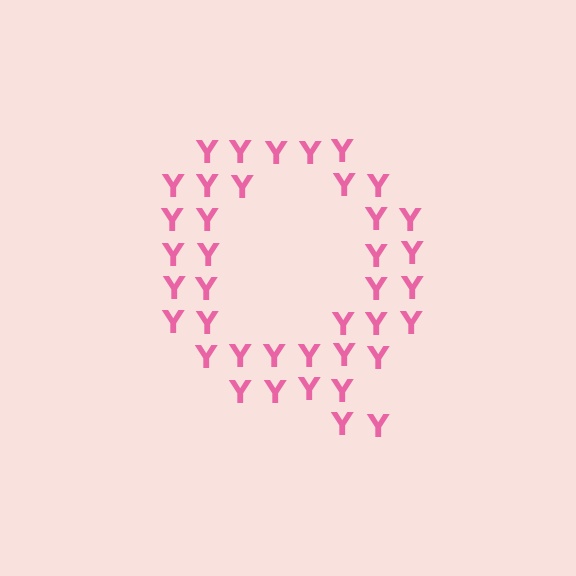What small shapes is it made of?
It is made of small letter Y's.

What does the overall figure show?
The overall figure shows the letter Q.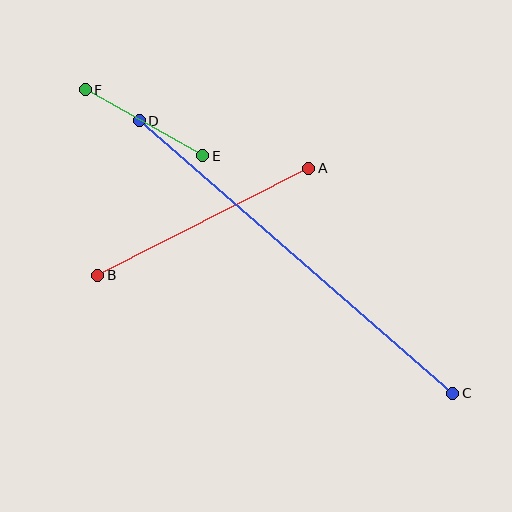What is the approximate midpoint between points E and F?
The midpoint is at approximately (144, 123) pixels.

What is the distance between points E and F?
The distance is approximately 135 pixels.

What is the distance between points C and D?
The distance is approximately 415 pixels.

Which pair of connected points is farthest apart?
Points C and D are farthest apart.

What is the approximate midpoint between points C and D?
The midpoint is at approximately (296, 257) pixels.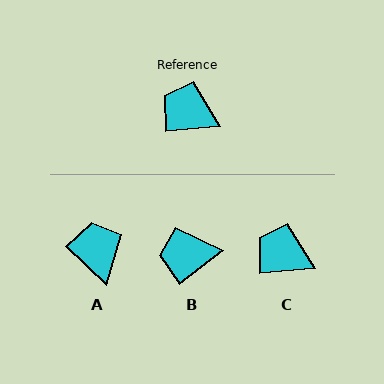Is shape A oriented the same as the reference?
No, it is off by about 48 degrees.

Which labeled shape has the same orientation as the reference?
C.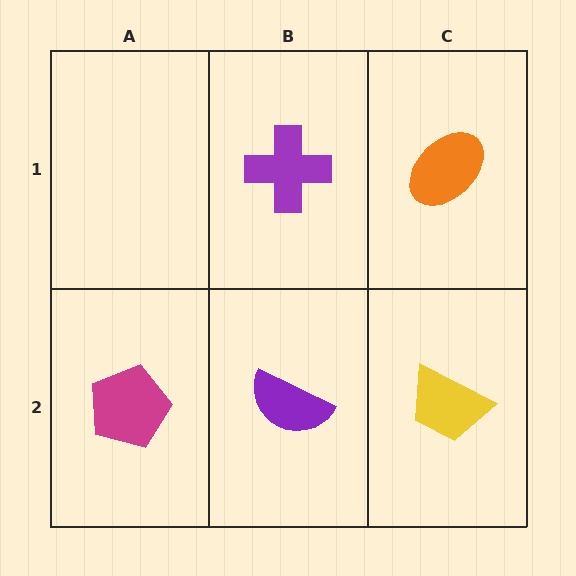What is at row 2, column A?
A magenta pentagon.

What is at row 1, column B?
A purple cross.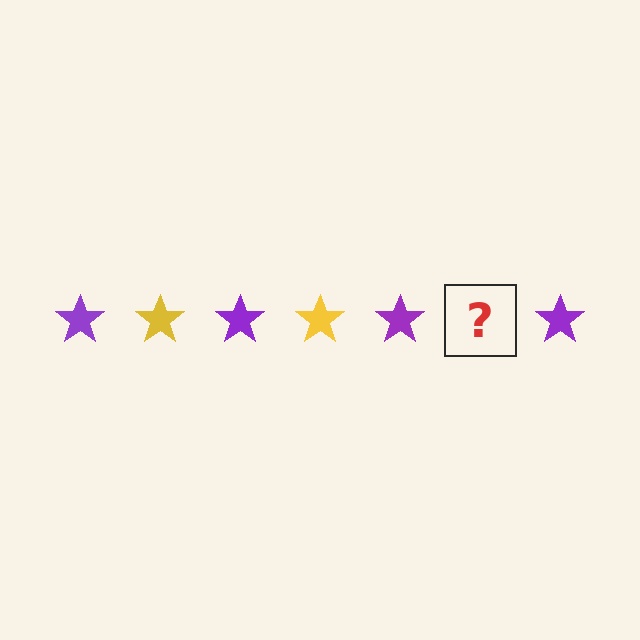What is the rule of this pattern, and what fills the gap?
The rule is that the pattern cycles through purple, yellow stars. The gap should be filled with a yellow star.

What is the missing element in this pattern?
The missing element is a yellow star.